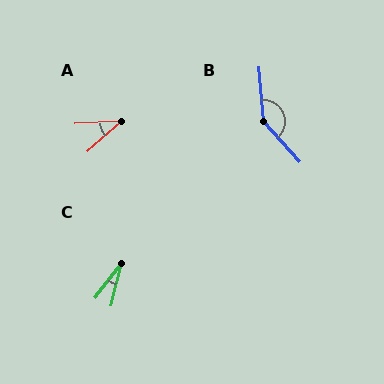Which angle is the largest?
B, at approximately 143 degrees.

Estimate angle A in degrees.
Approximately 38 degrees.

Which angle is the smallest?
C, at approximately 23 degrees.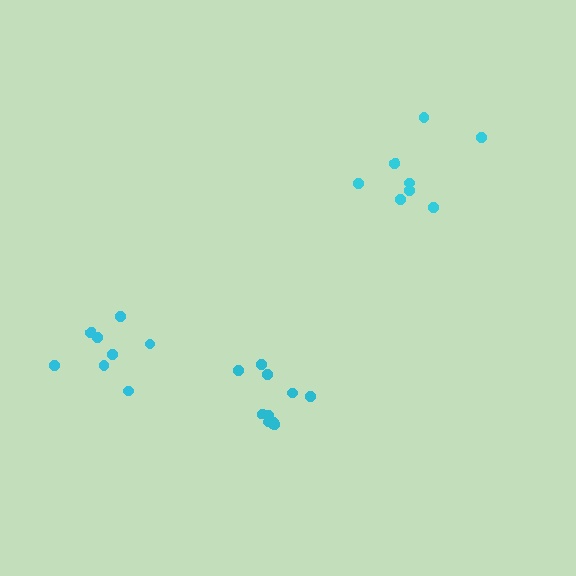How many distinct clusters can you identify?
There are 3 distinct clusters.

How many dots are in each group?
Group 1: 11 dots, Group 2: 8 dots, Group 3: 8 dots (27 total).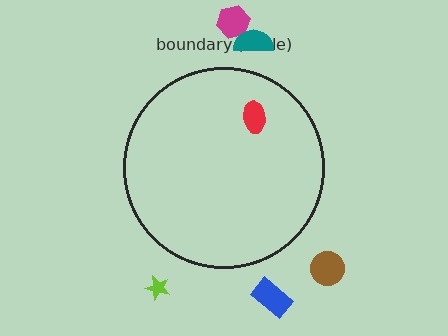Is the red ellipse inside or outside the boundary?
Inside.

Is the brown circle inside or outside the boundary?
Outside.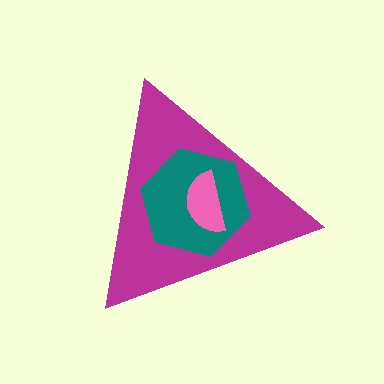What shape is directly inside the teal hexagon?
The pink semicircle.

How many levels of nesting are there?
3.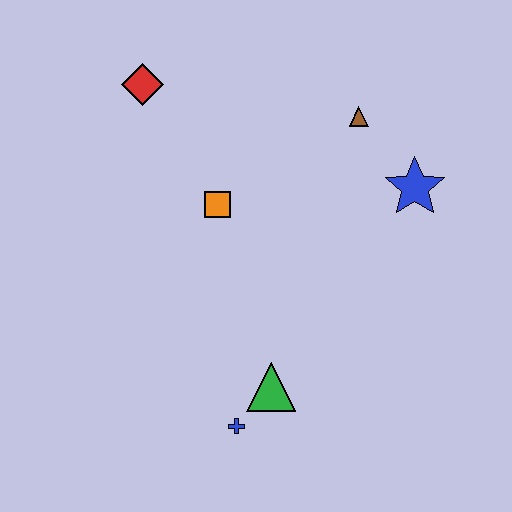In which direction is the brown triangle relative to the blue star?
The brown triangle is above the blue star.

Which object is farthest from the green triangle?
The red diamond is farthest from the green triangle.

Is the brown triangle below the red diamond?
Yes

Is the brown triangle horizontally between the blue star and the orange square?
Yes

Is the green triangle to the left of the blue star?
Yes